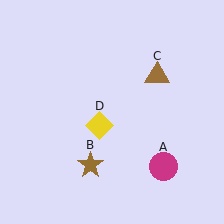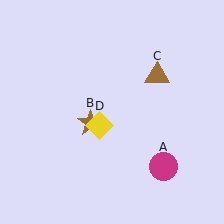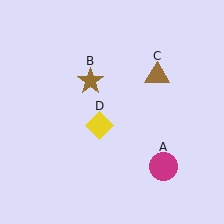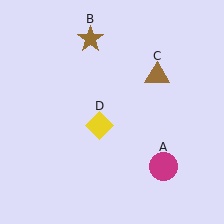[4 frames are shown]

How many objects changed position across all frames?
1 object changed position: brown star (object B).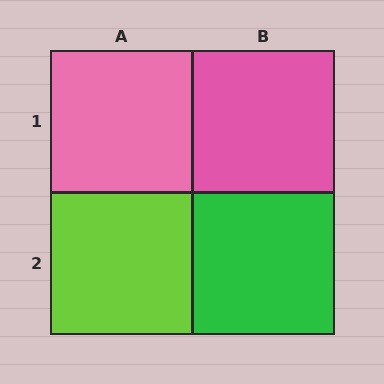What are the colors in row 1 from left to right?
Pink, pink.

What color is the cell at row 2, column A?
Lime.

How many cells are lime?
1 cell is lime.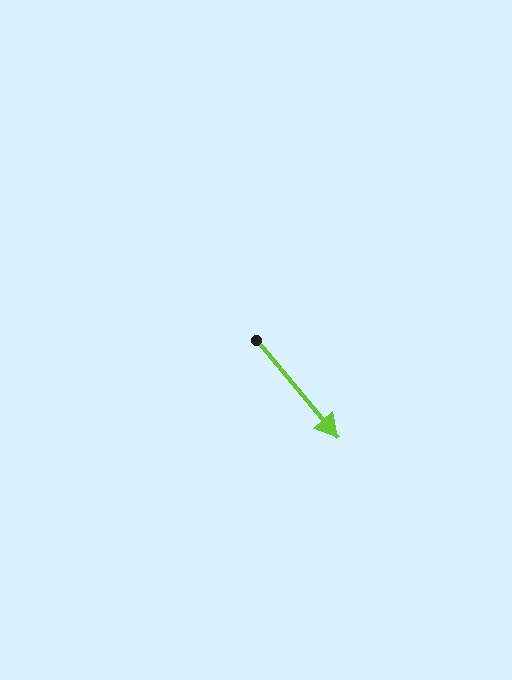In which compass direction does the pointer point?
Southeast.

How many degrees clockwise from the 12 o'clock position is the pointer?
Approximately 140 degrees.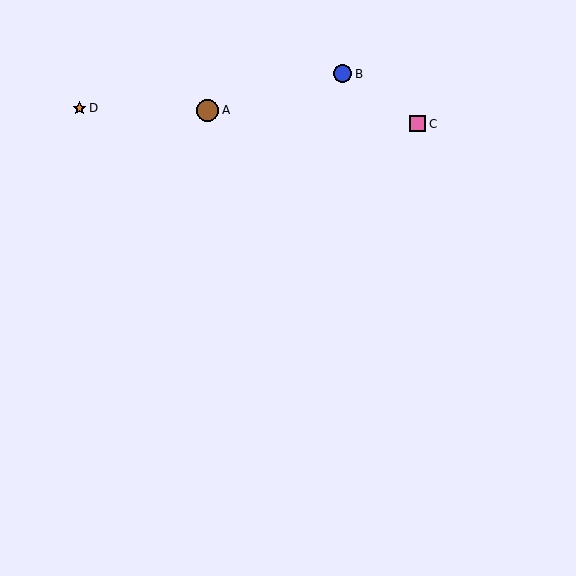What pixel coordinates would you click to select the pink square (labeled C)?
Click at (418, 124) to select the pink square C.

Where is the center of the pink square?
The center of the pink square is at (418, 124).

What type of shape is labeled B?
Shape B is a blue circle.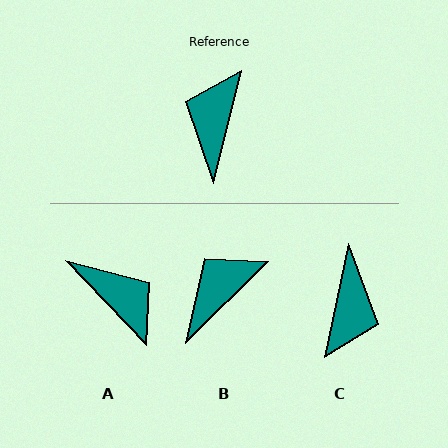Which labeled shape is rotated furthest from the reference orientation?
C, about 178 degrees away.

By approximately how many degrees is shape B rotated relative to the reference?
Approximately 32 degrees clockwise.